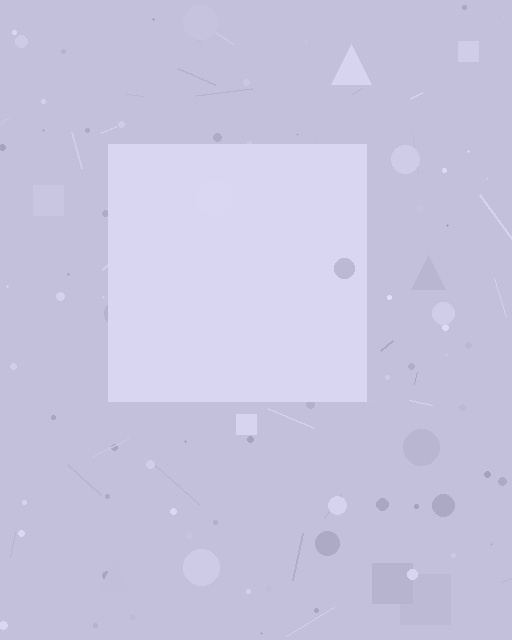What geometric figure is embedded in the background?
A square is embedded in the background.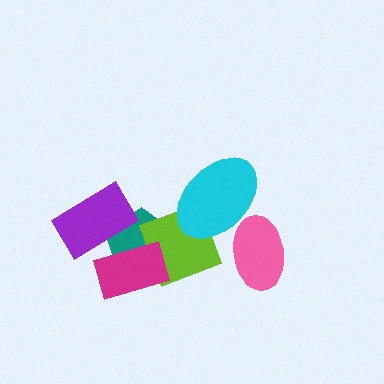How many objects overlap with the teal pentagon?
3 objects overlap with the teal pentagon.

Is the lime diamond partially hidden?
Yes, it is partially covered by another shape.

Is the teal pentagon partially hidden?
Yes, it is partially covered by another shape.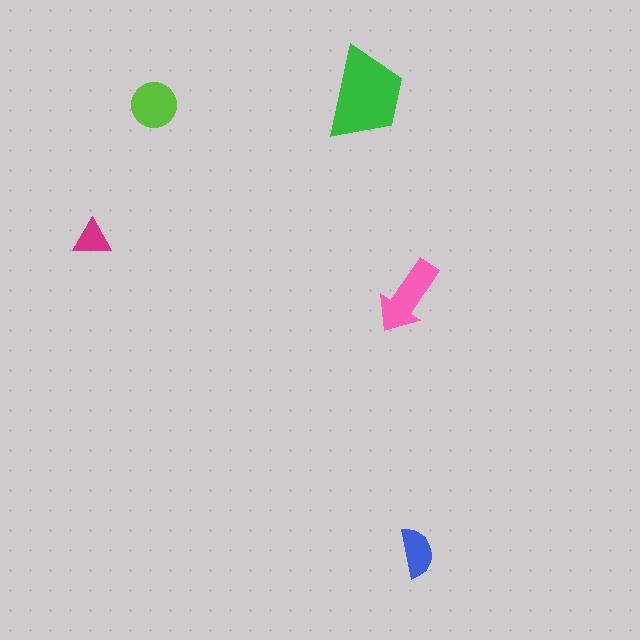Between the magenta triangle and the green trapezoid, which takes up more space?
The green trapezoid.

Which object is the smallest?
The magenta triangle.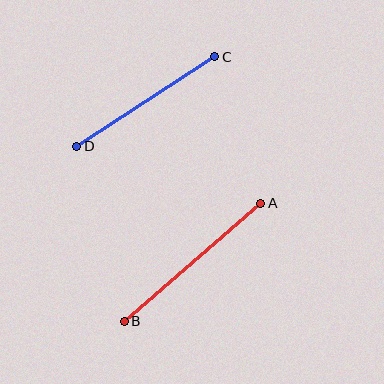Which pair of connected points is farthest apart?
Points A and B are farthest apart.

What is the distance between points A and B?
The distance is approximately 180 pixels.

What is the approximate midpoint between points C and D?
The midpoint is at approximately (146, 102) pixels.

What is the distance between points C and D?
The distance is approximately 164 pixels.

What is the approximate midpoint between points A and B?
The midpoint is at approximately (192, 262) pixels.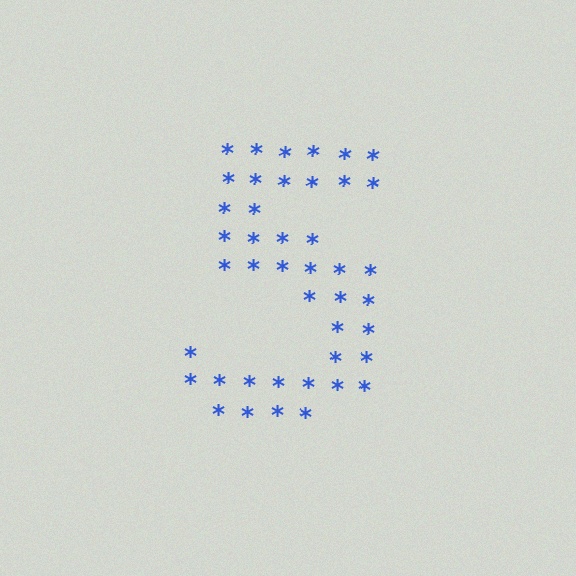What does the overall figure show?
The overall figure shows the digit 5.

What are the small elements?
The small elements are asterisks.